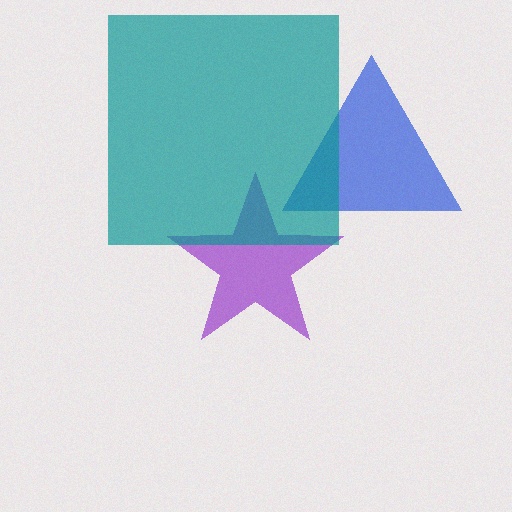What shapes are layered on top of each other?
The layered shapes are: a blue triangle, a purple star, a teal square.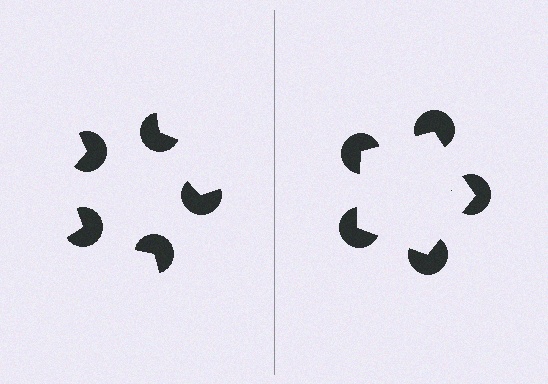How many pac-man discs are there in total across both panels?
10 — 5 on each side.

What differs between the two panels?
The pac-man discs are positioned identically on both sides; only the wedge orientations differ. On the right they align to a pentagon; on the left they are misaligned.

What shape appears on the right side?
An illusory pentagon.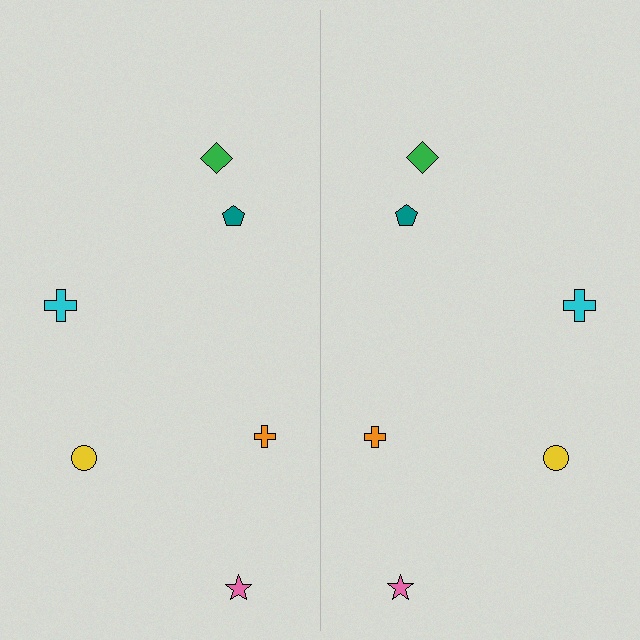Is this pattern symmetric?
Yes, this pattern has bilateral (reflection) symmetry.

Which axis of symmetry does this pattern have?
The pattern has a vertical axis of symmetry running through the center of the image.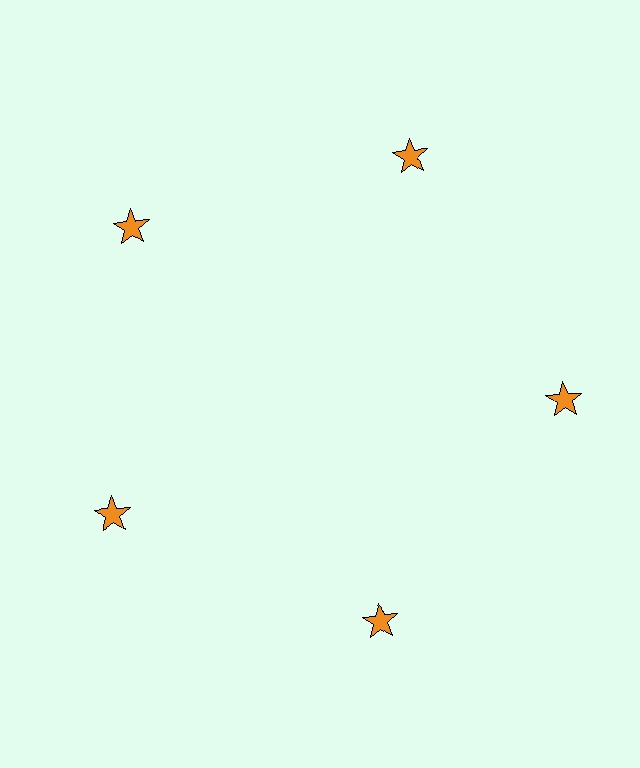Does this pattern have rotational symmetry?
Yes, this pattern has 5-fold rotational symmetry. It looks the same after rotating 72 degrees around the center.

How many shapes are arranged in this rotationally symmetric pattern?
There are 5 shapes, arranged in 5 groups of 1.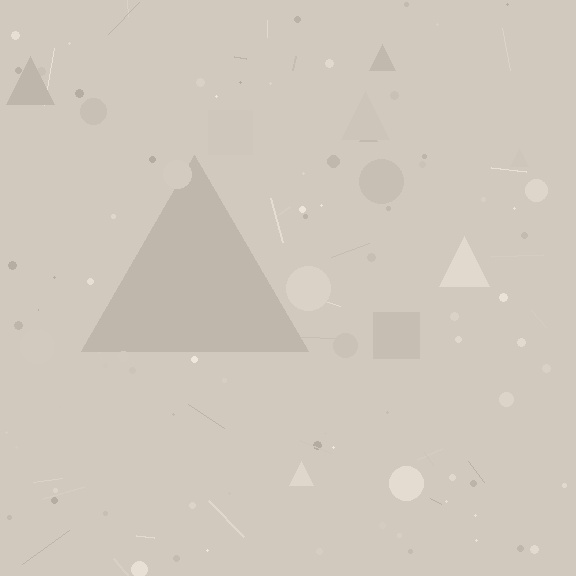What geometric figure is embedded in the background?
A triangle is embedded in the background.